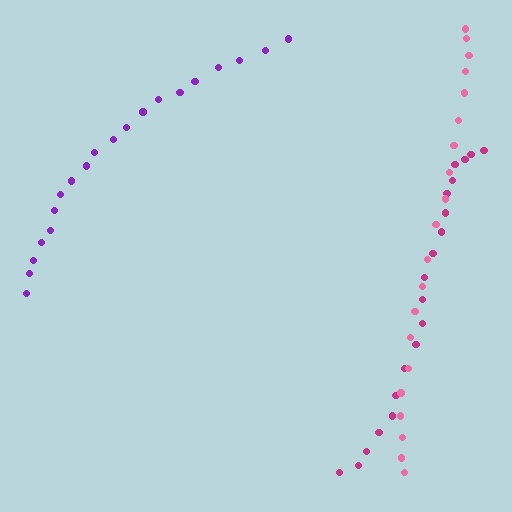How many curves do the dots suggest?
There are 3 distinct paths.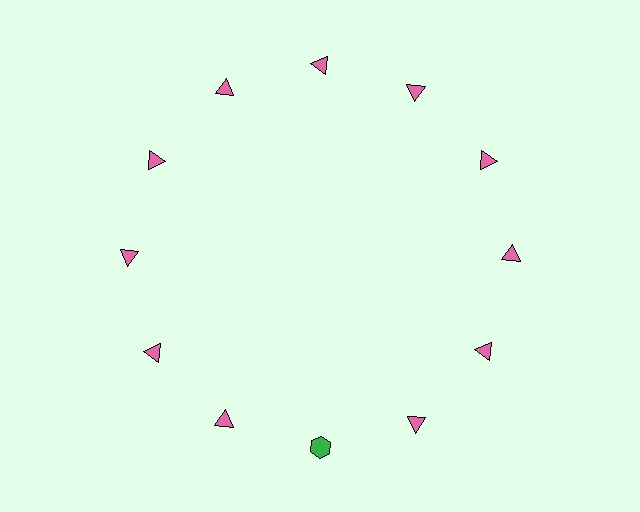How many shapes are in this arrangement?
There are 12 shapes arranged in a ring pattern.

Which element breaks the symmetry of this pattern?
The green hexagon at roughly the 6 o'clock position breaks the symmetry. All other shapes are pink triangles.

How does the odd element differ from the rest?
It differs in both color (green instead of pink) and shape (hexagon instead of triangle).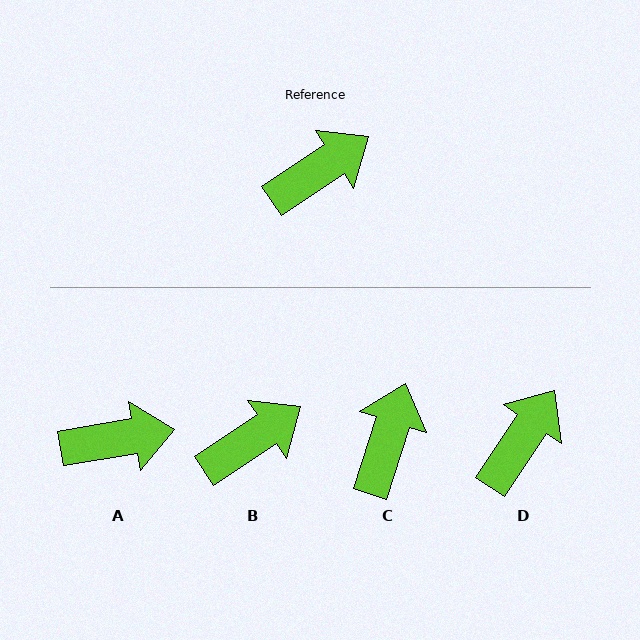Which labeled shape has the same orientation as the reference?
B.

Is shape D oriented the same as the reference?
No, it is off by about 23 degrees.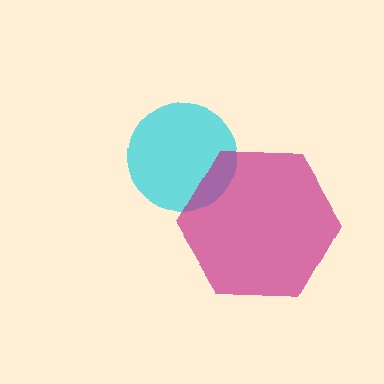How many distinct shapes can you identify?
There are 2 distinct shapes: a cyan circle, a magenta hexagon.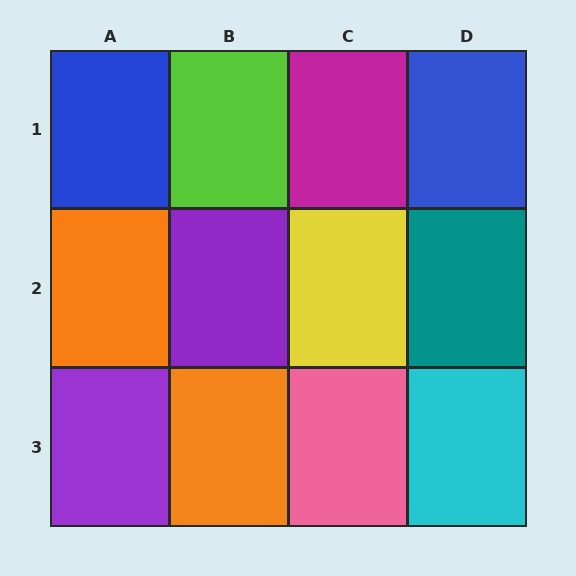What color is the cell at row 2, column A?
Orange.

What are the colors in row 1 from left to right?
Blue, lime, magenta, blue.